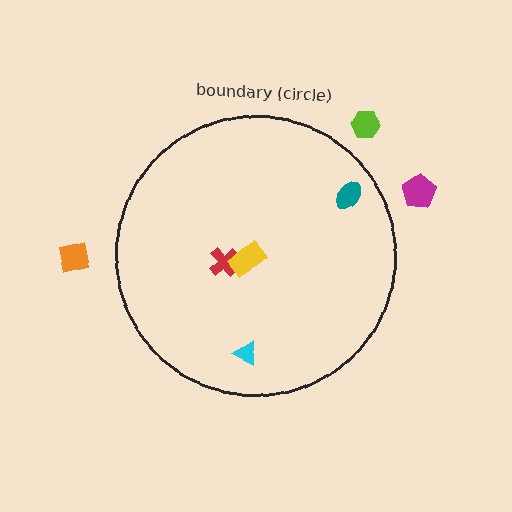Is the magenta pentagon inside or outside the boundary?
Outside.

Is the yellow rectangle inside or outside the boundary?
Inside.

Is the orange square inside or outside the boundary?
Outside.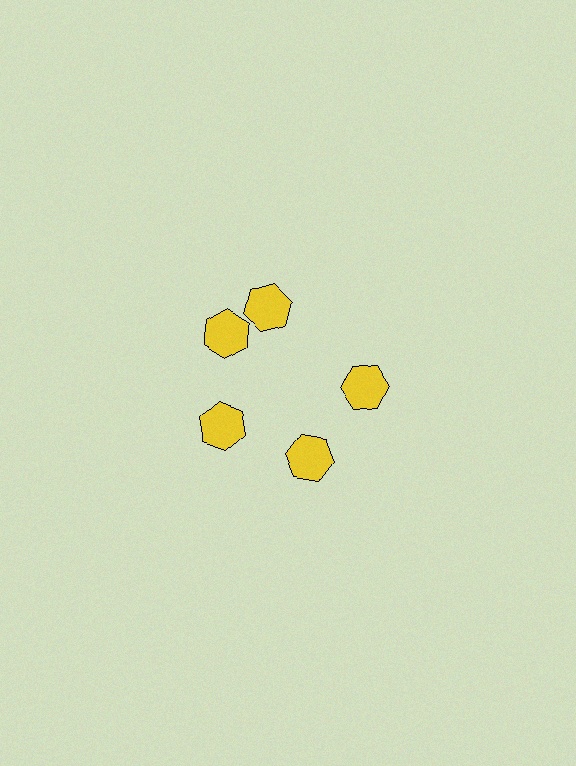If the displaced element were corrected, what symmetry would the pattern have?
It would have 5-fold rotational symmetry — the pattern would map onto itself every 72 degrees.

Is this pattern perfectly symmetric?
No. The 5 yellow hexagons are arranged in a ring, but one element near the 1 o'clock position is rotated out of alignment along the ring, breaking the 5-fold rotational symmetry.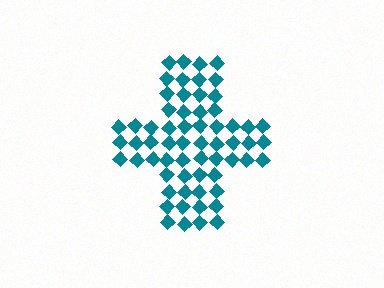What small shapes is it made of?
It is made of small diamonds.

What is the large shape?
The large shape is a cross.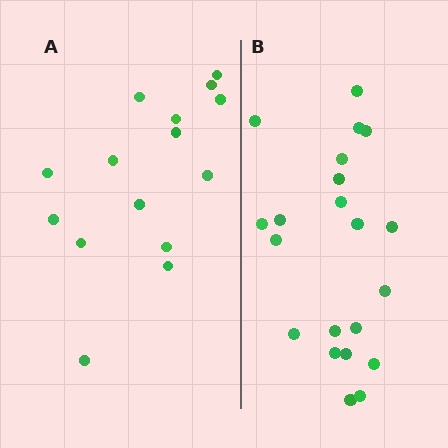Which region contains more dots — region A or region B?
Region B (the right region) has more dots.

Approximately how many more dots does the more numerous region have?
Region B has about 6 more dots than region A.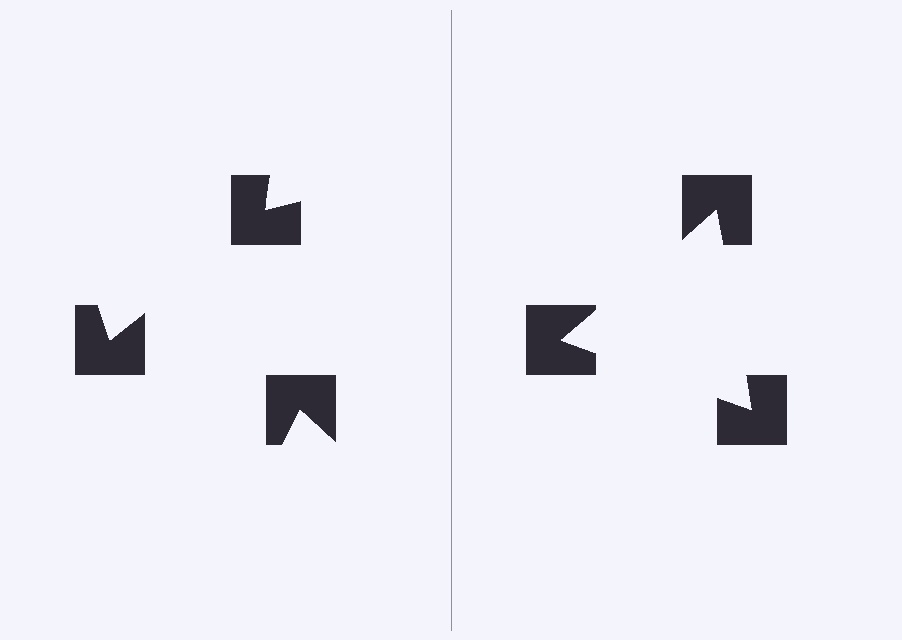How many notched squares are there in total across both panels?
6 — 3 on each side.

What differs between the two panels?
The notched squares are positioned identically on both sides; only the wedge orientations differ. On the right they align to a triangle; on the left they are misaligned.